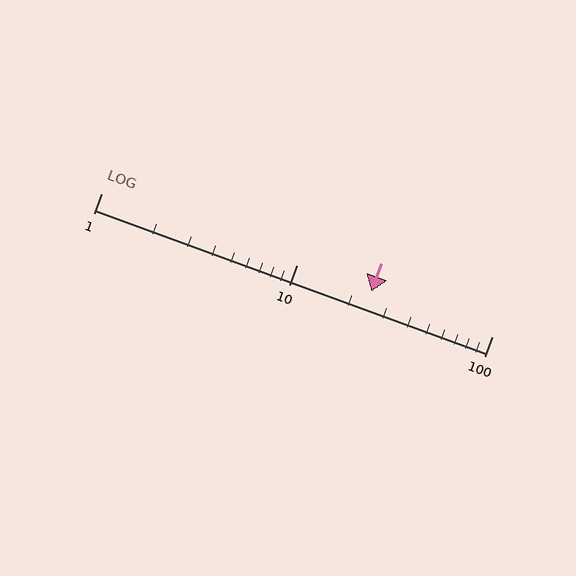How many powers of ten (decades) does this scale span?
The scale spans 2 decades, from 1 to 100.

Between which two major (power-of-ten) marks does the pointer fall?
The pointer is between 10 and 100.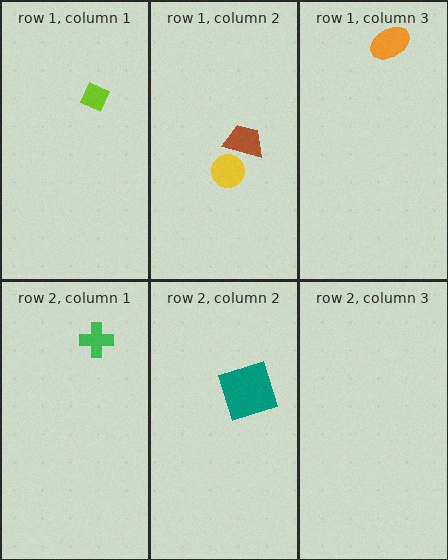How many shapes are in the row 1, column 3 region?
1.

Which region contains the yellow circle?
The row 1, column 2 region.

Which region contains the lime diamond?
The row 1, column 1 region.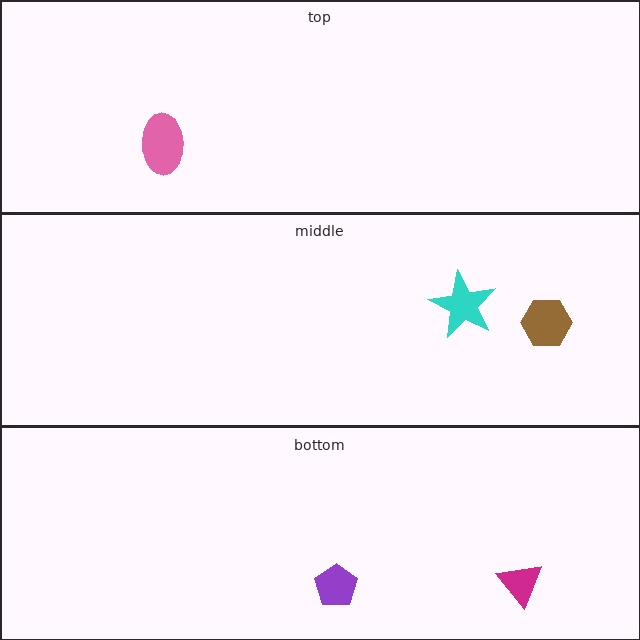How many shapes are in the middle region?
2.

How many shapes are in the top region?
1.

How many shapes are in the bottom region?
2.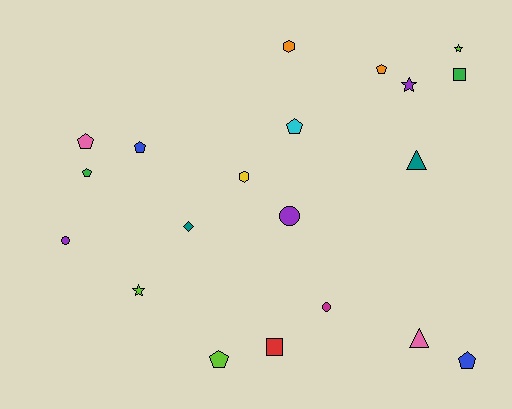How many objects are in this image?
There are 20 objects.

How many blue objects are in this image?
There are 2 blue objects.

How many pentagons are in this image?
There are 7 pentagons.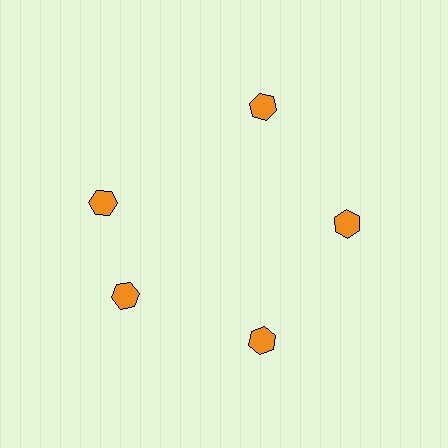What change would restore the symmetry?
The symmetry would be restored by rotating it back into even spacing with its neighbors so that all 5 hexagons sit at equal angles and equal distance from the center.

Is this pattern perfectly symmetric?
No. The 5 orange hexagons are arranged in a ring, but one element near the 10 o'clock position is rotated out of alignment along the ring, breaking the 5-fold rotational symmetry.